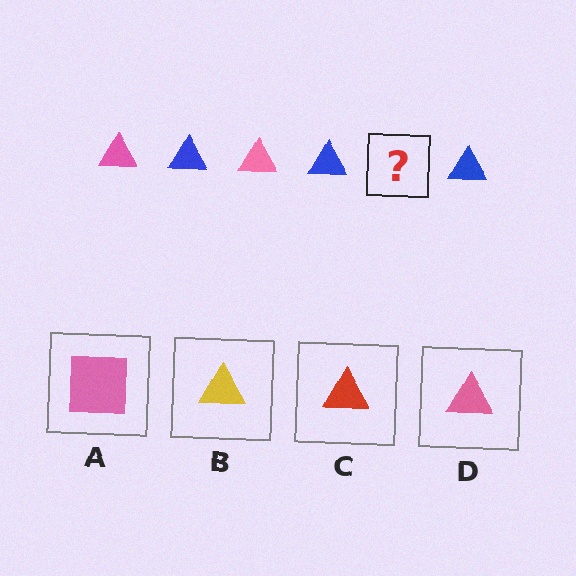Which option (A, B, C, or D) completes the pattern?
D.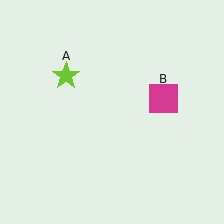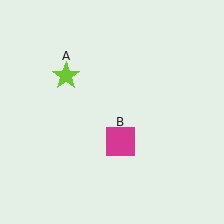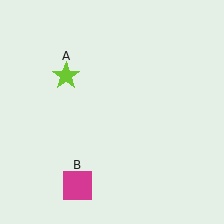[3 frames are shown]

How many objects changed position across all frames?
1 object changed position: magenta square (object B).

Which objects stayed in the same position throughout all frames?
Lime star (object A) remained stationary.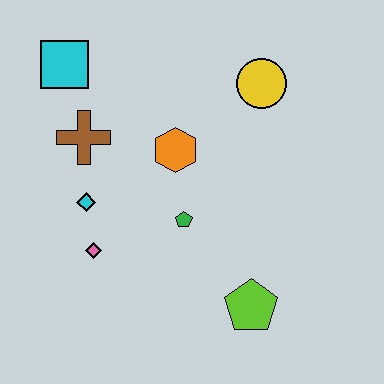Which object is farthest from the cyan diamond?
The yellow circle is farthest from the cyan diamond.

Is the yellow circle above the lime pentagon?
Yes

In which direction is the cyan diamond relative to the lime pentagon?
The cyan diamond is to the left of the lime pentagon.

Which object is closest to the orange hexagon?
The green pentagon is closest to the orange hexagon.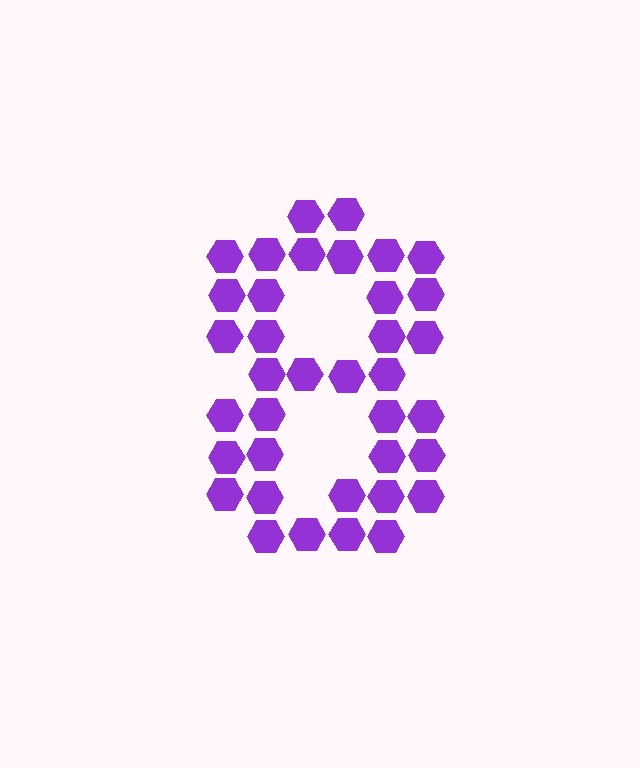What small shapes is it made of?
It is made of small hexagons.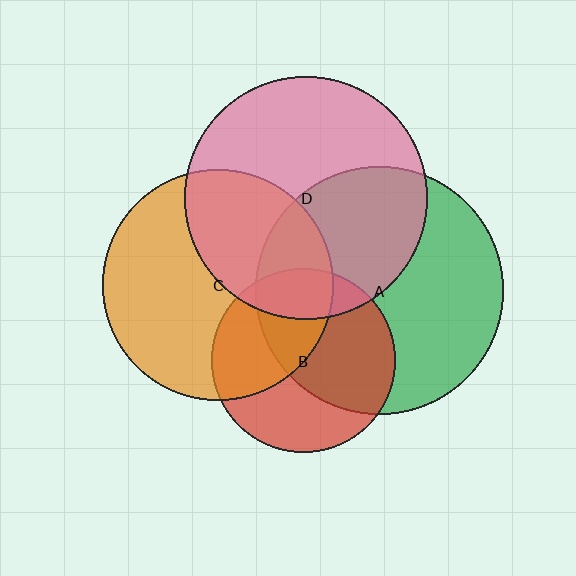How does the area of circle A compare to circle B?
Approximately 1.8 times.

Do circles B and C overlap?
Yes.